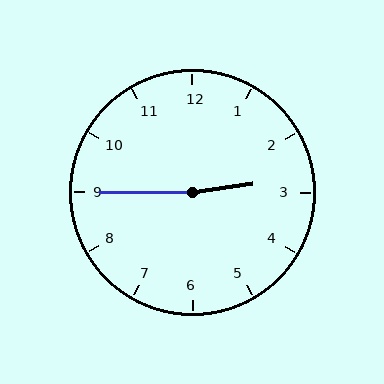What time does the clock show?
2:45.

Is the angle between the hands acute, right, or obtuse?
It is obtuse.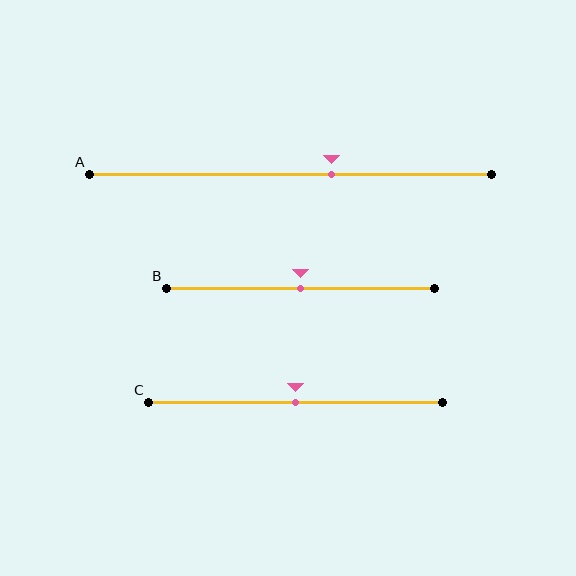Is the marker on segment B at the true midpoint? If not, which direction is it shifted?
Yes, the marker on segment B is at the true midpoint.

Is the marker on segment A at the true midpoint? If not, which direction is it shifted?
No, the marker on segment A is shifted to the right by about 10% of the segment length.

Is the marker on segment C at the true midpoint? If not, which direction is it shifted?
Yes, the marker on segment C is at the true midpoint.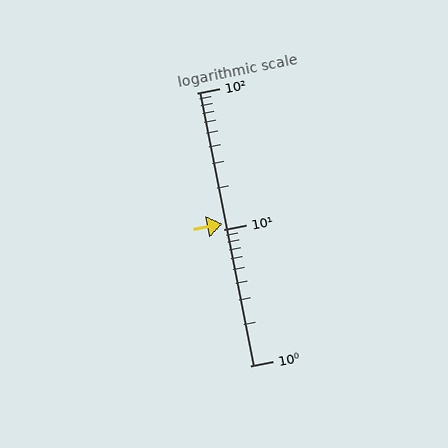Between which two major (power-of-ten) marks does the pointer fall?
The pointer is between 10 and 100.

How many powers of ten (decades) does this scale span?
The scale spans 2 decades, from 1 to 100.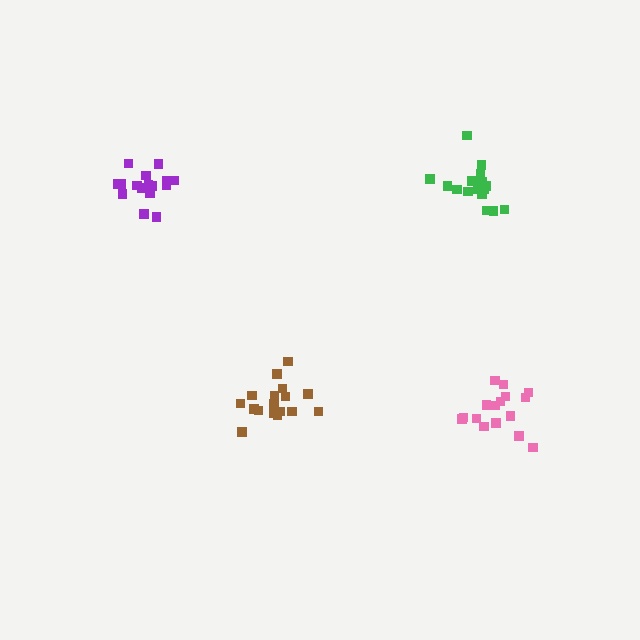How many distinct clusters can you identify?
There are 4 distinct clusters.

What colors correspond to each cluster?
The clusters are colored: brown, purple, pink, green.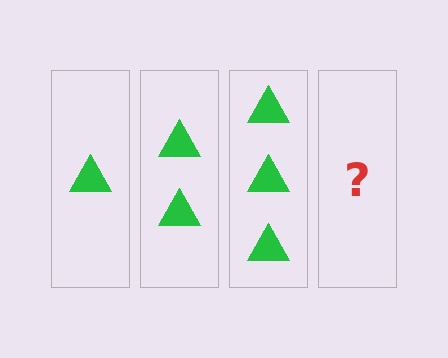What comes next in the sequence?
The next element should be 4 triangles.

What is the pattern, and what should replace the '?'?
The pattern is that each step adds one more triangle. The '?' should be 4 triangles.